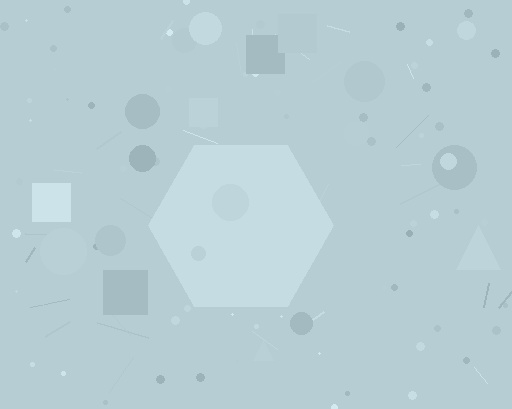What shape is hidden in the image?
A hexagon is hidden in the image.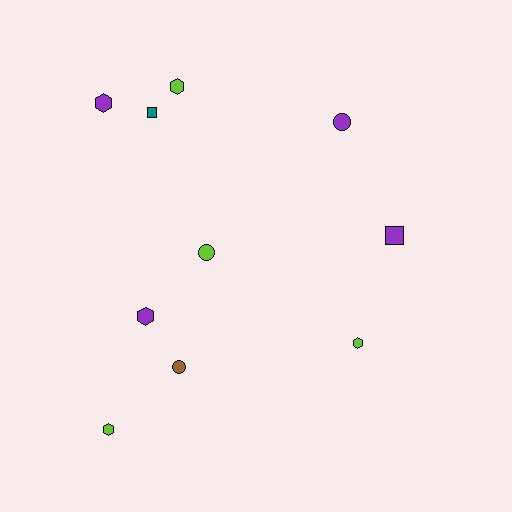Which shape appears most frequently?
Hexagon, with 5 objects.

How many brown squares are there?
There are no brown squares.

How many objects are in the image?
There are 10 objects.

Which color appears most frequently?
Lime, with 4 objects.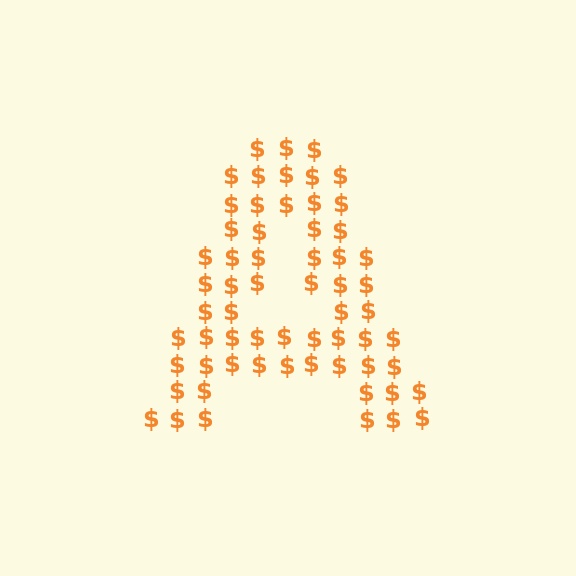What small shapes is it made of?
It is made of small dollar signs.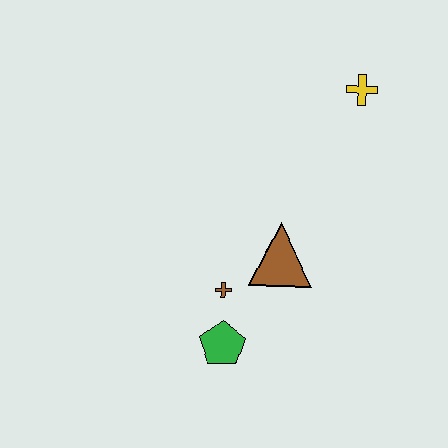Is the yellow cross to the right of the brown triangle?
Yes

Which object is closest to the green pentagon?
The brown cross is closest to the green pentagon.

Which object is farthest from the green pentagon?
The yellow cross is farthest from the green pentagon.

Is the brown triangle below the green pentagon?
No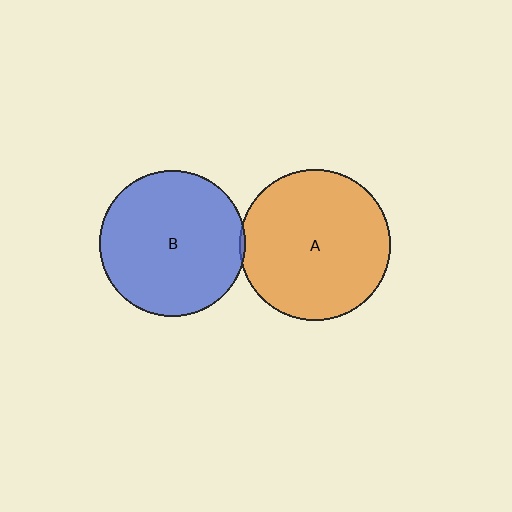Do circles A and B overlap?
Yes.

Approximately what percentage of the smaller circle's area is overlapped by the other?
Approximately 5%.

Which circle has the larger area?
Circle A (orange).